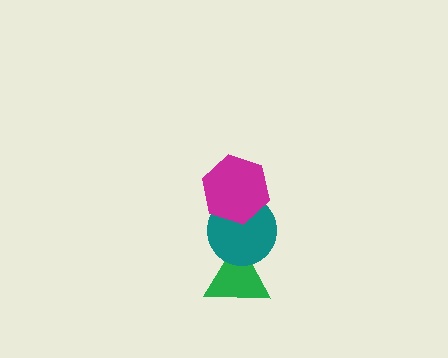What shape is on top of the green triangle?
The teal circle is on top of the green triangle.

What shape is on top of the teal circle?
The magenta hexagon is on top of the teal circle.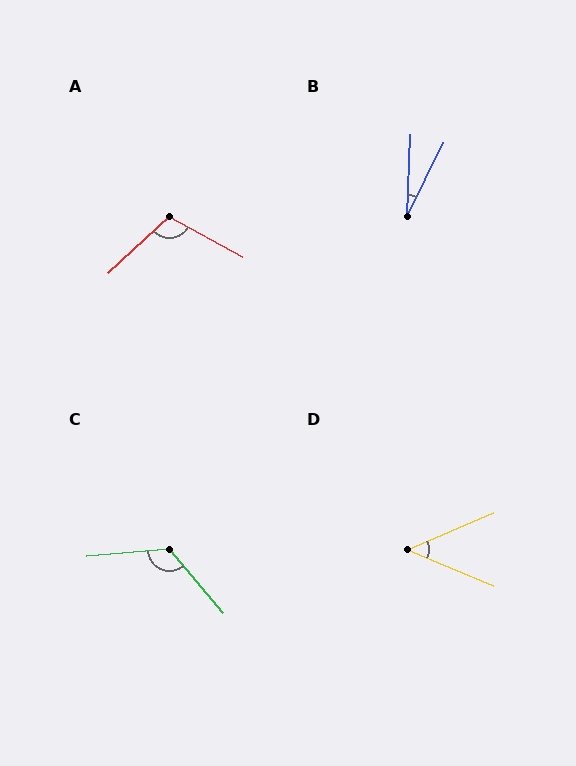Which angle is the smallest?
B, at approximately 24 degrees.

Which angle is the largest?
C, at approximately 125 degrees.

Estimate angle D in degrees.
Approximately 46 degrees.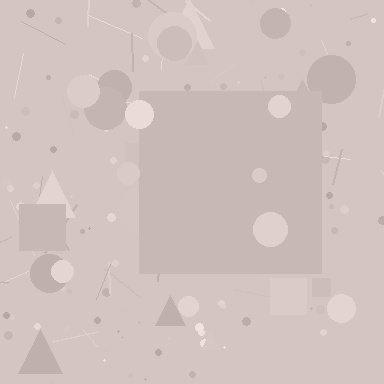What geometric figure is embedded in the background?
A square is embedded in the background.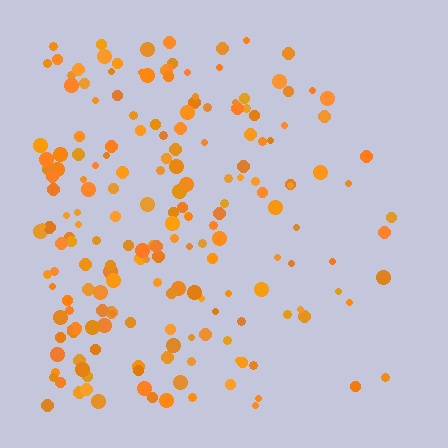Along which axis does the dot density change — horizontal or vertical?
Horizontal.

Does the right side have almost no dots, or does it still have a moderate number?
Still a moderate number, just noticeably fewer than the left.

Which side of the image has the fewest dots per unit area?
The right.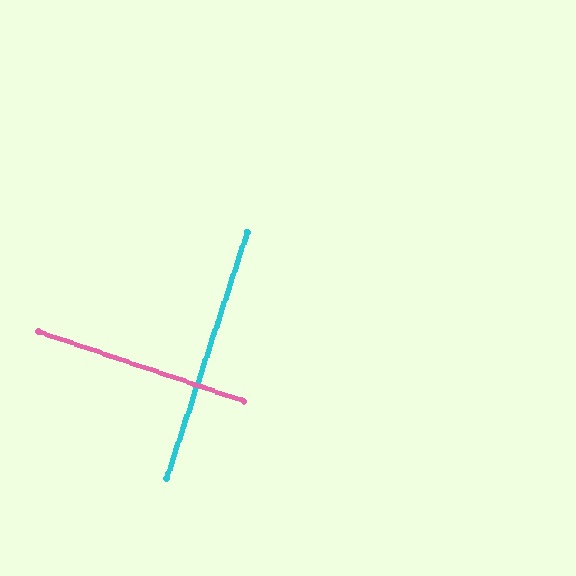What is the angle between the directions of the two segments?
Approximately 90 degrees.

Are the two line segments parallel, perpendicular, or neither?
Perpendicular — they meet at approximately 90°.